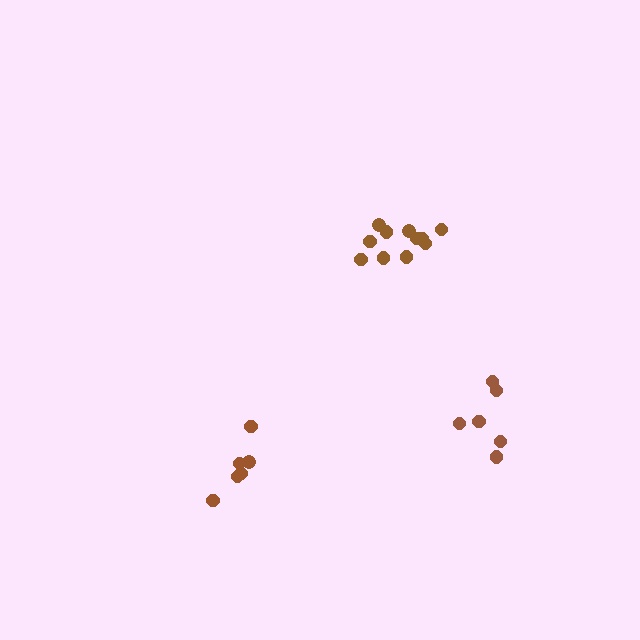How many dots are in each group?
Group 1: 11 dots, Group 2: 6 dots, Group 3: 6 dots (23 total).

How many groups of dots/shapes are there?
There are 3 groups.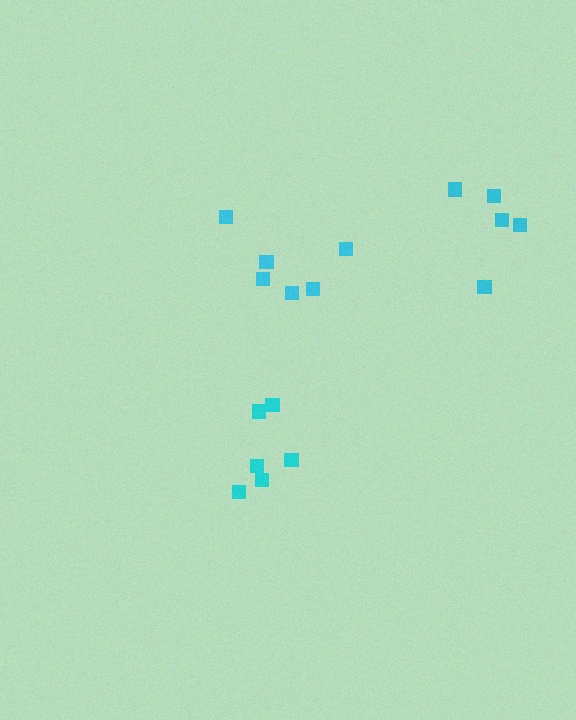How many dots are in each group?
Group 1: 6 dots, Group 2: 6 dots, Group 3: 5 dots (17 total).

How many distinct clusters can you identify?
There are 3 distinct clusters.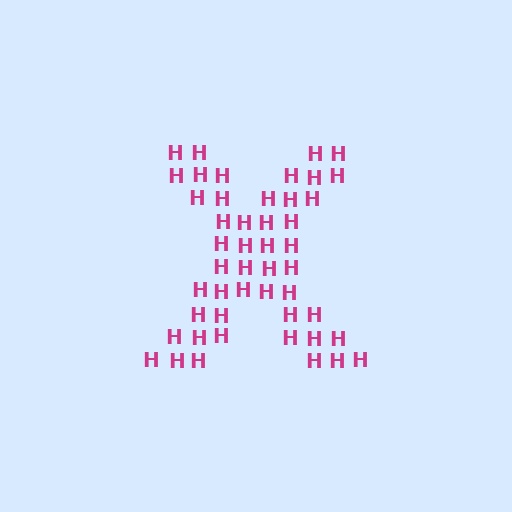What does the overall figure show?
The overall figure shows the letter X.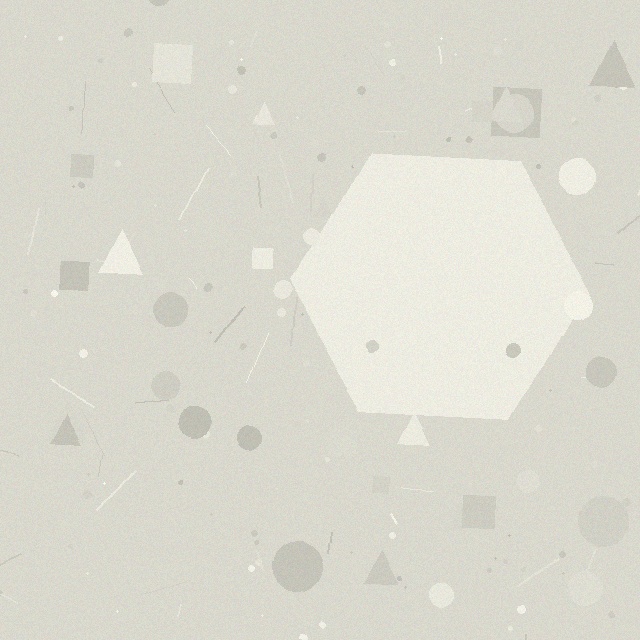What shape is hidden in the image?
A hexagon is hidden in the image.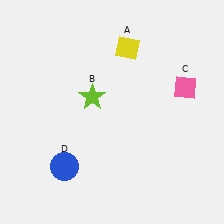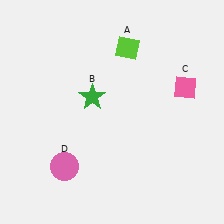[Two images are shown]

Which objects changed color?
A changed from yellow to lime. B changed from lime to green. D changed from blue to pink.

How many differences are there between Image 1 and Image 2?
There are 3 differences between the two images.